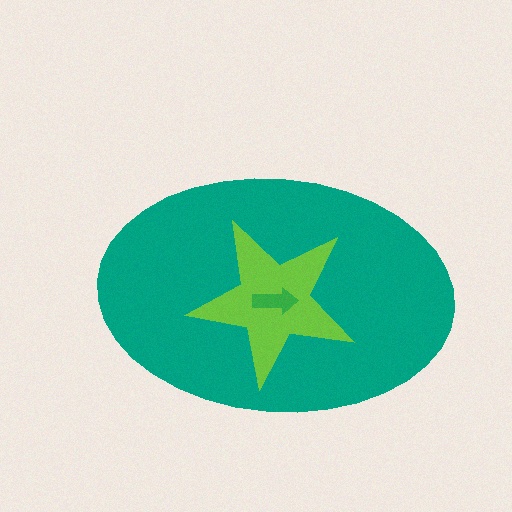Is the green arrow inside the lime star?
Yes.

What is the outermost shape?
The teal ellipse.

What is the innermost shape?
The green arrow.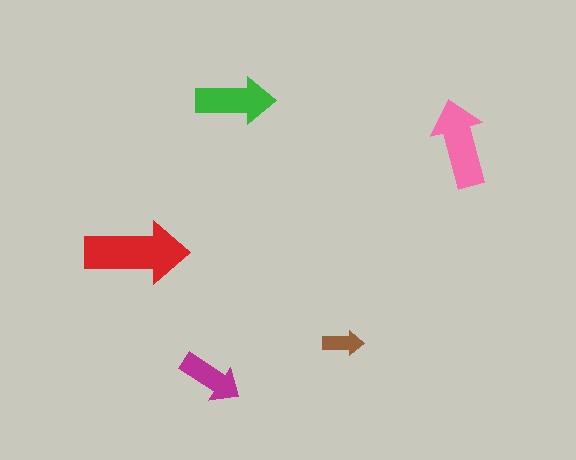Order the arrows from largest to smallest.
the red one, the pink one, the green one, the magenta one, the brown one.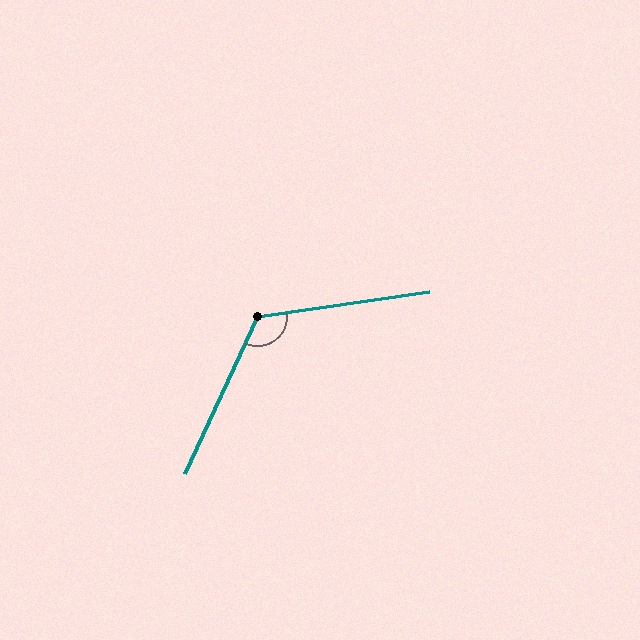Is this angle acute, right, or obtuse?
It is obtuse.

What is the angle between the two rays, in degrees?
Approximately 123 degrees.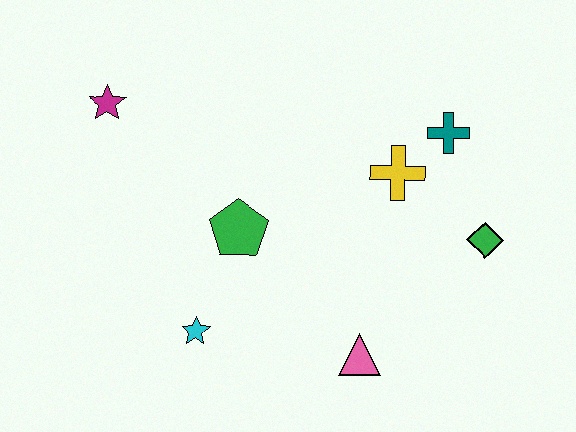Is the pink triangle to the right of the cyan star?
Yes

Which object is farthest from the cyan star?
The teal cross is farthest from the cyan star.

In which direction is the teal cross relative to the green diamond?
The teal cross is above the green diamond.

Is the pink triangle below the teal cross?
Yes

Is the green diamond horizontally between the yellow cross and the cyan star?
No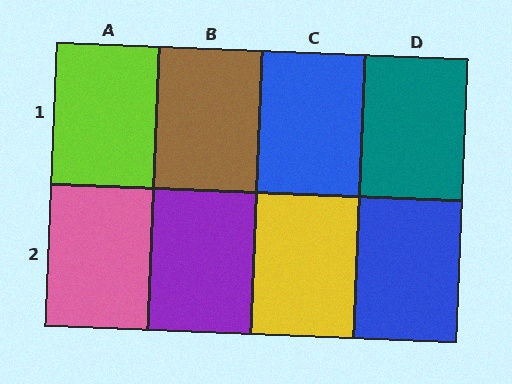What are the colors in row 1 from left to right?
Lime, brown, blue, teal.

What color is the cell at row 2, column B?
Purple.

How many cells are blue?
2 cells are blue.